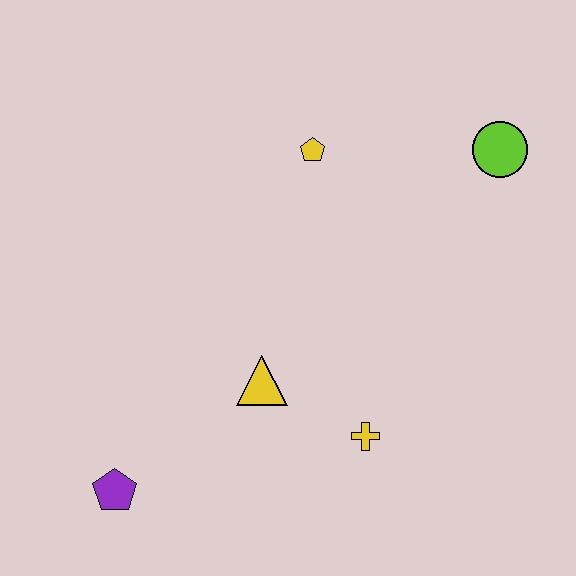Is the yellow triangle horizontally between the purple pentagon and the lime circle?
Yes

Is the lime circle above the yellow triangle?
Yes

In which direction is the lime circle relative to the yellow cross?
The lime circle is above the yellow cross.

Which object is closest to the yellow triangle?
The yellow cross is closest to the yellow triangle.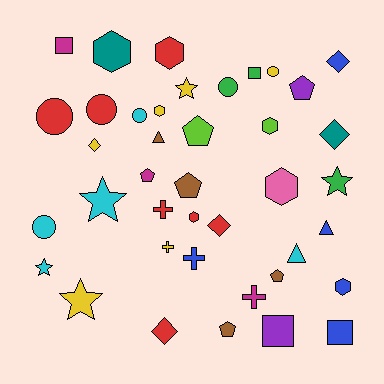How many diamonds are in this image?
There are 5 diamonds.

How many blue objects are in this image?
There are 5 blue objects.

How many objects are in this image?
There are 40 objects.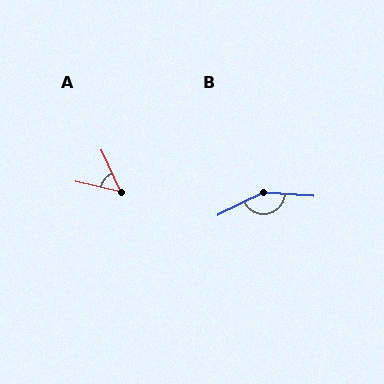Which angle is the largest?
B, at approximately 150 degrees.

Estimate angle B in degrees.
Approximately 150 degrees.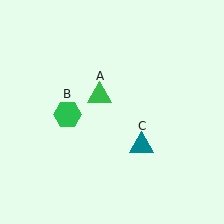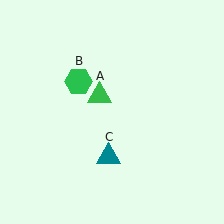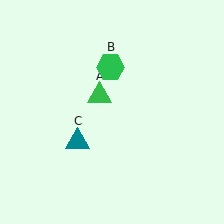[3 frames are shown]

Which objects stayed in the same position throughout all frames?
Green triangle (object A) remained stationary.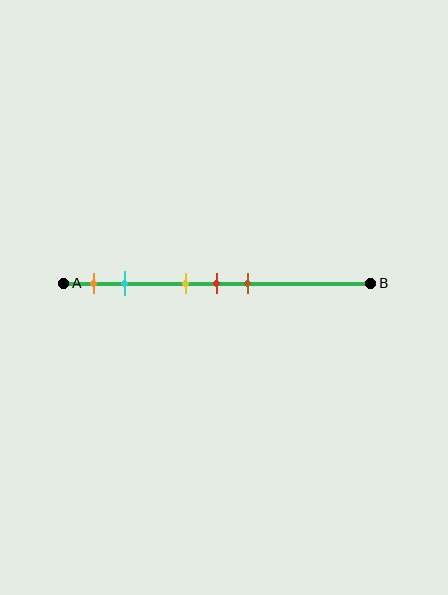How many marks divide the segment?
There are 5 marks dividing the segment.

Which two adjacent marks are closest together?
The yellow and red marks are the closest adjacent pair.